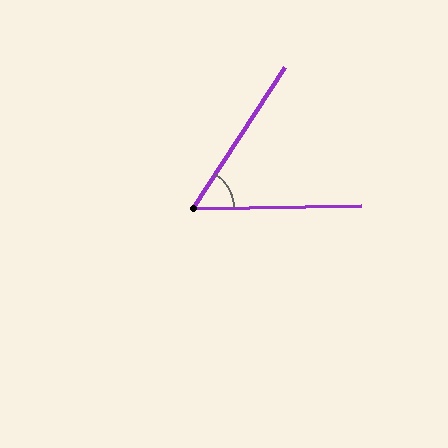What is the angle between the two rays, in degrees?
Approximately 55 degrees.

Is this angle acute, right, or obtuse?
It is acute.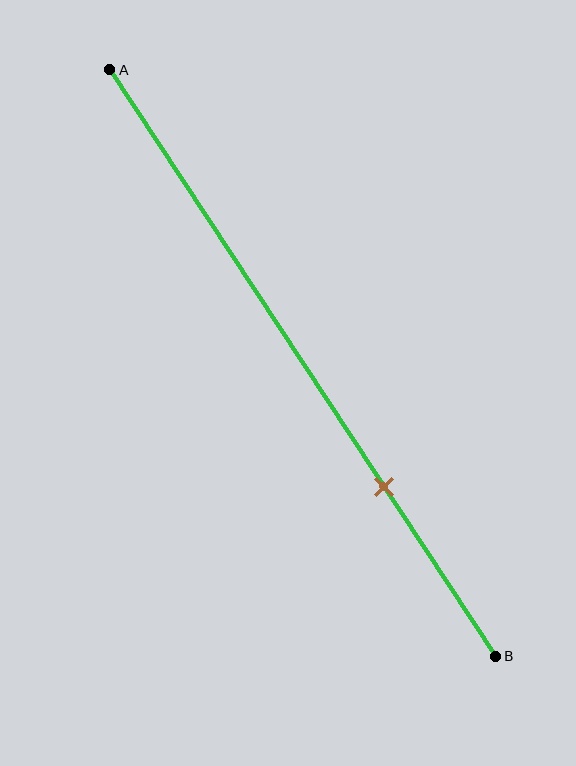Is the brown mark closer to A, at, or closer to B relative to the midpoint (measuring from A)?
The brown mark is closer to point B than the midpoint of segment AB.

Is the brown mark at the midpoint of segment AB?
No, the mark is at about 70% from A, not at the 50% midpoint.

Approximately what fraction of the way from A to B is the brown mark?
The brown mark is approximately 70% of the way from A to B.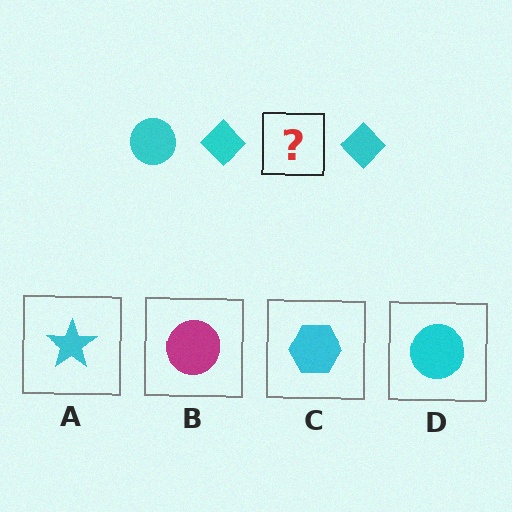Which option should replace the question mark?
Option D.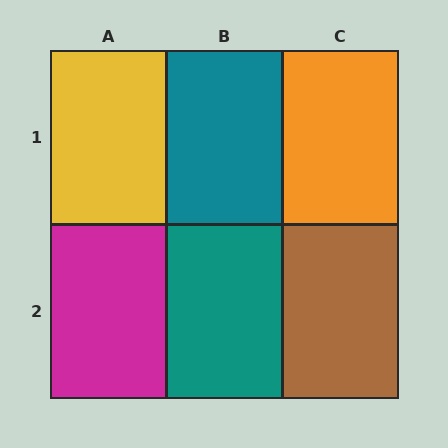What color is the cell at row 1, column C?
Orange.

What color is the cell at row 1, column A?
Yellow.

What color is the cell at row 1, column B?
Teal.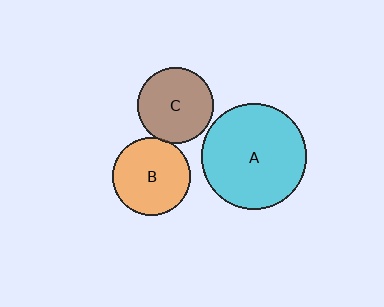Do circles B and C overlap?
Yes.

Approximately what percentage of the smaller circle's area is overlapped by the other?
Approximately 5%.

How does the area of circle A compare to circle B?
Approximately 1.8 times.